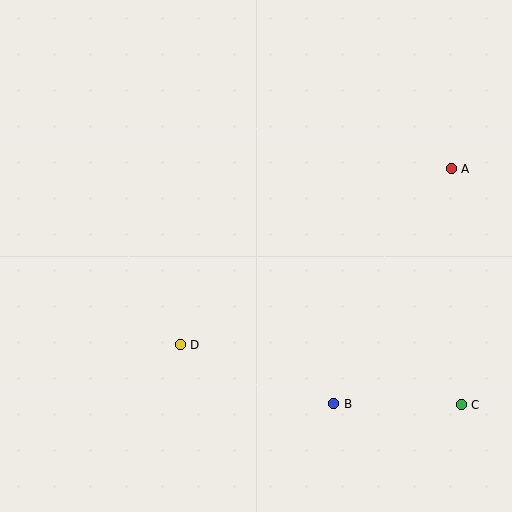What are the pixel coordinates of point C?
Point C is at (461, 405).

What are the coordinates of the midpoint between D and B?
The midpoint between D and B is at (257, 374).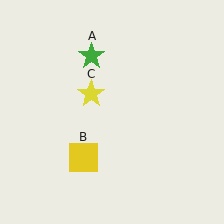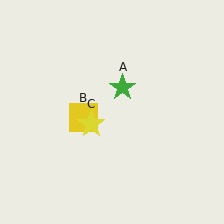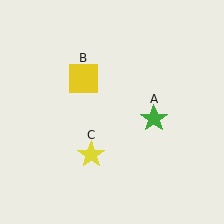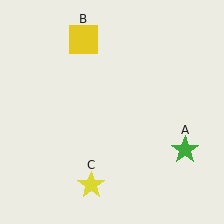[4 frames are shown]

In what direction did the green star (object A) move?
The green star (object A) moved down and to the right.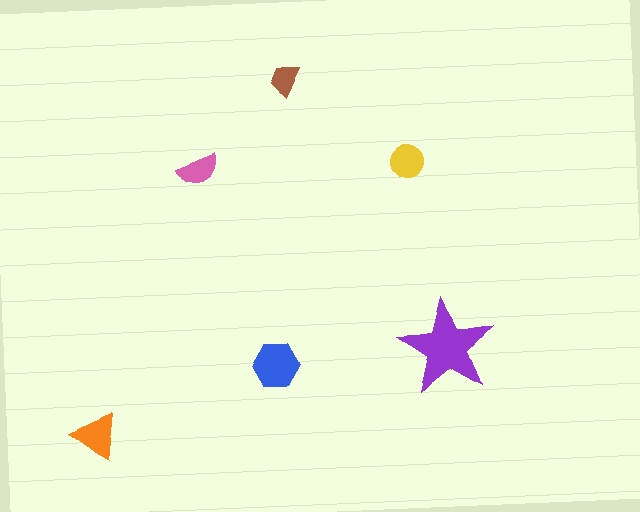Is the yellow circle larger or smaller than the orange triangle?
Smaller.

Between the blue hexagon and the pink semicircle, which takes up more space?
The blue hexagon.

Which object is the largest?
The purple star.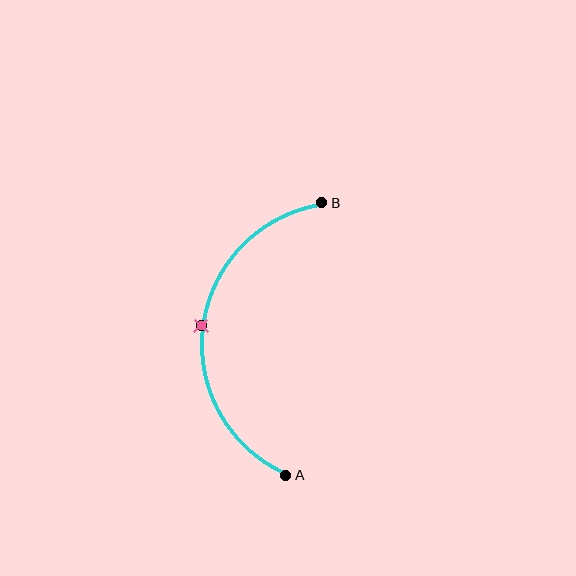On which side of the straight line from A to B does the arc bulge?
The arc bulges to the left of the straight line connecting A and B.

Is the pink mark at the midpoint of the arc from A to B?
Yes. The pink mark lies on the arc at equal arc-length from both A and B — it is the arc midpoint.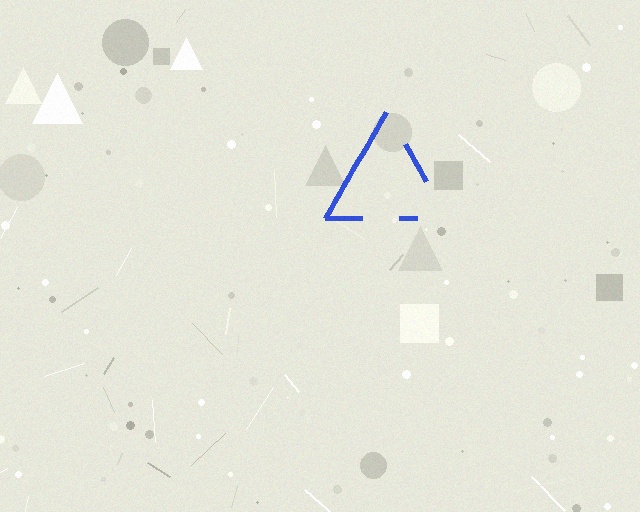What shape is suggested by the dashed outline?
The dashed outline suggests a triangle.